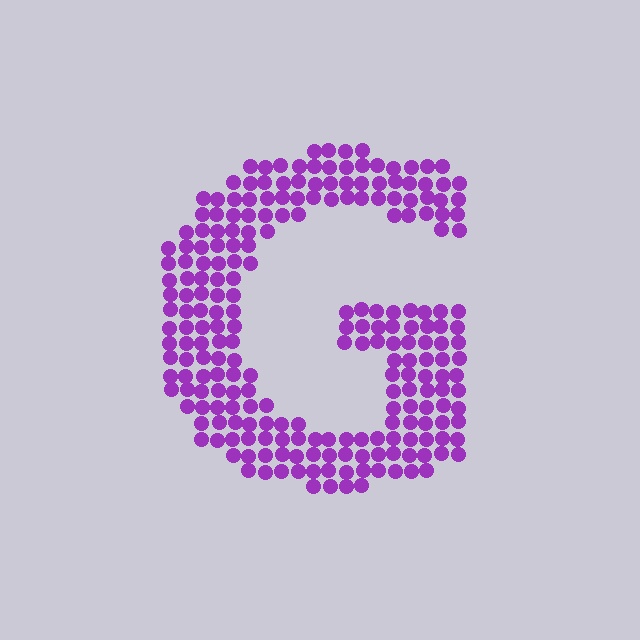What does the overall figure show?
The overall figure shows the letter G.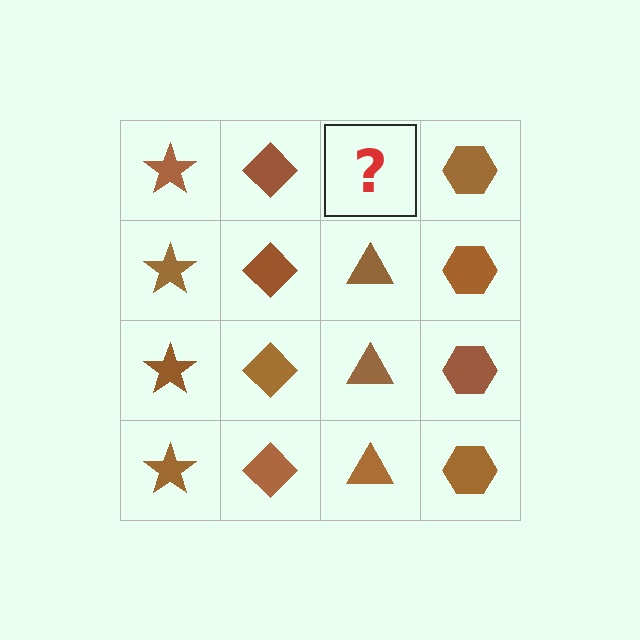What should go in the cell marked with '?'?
The missing cell should contain a brown triangle.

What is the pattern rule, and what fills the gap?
The rule is that each column has a consistent shape. The gap should be filled with a brown triangle.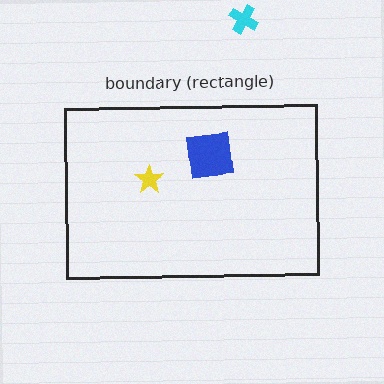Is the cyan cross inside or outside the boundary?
Outside.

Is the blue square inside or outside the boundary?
Inside.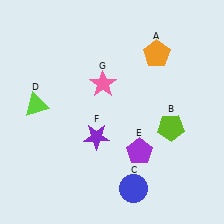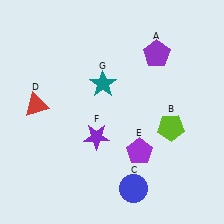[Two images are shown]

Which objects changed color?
A changed from orange to purple. D changed from lime to red. G changed from pink to teal.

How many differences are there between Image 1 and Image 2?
There are 3 differences between the two images.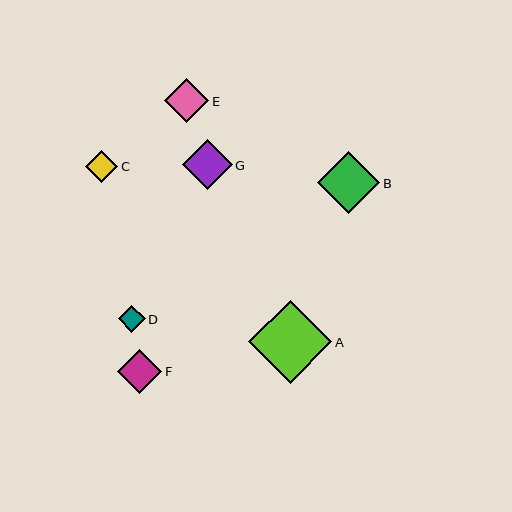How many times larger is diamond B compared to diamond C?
Diamond B is approximately 1.9 times the size of diamond C.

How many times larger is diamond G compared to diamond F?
Diamond G is approximately 1.1 times the size of diamond F.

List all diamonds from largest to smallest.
From largest to smallest: A, B, G, F, E, C, D.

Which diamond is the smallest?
Diamond D is the smallest with a size of approximately 27 pixels.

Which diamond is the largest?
Diamond A is the largest with a size of approximately 84 pixels.